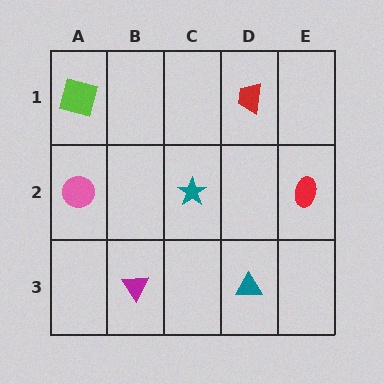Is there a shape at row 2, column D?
No, that cell is empty.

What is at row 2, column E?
A red ellipse.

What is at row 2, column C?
A teal star.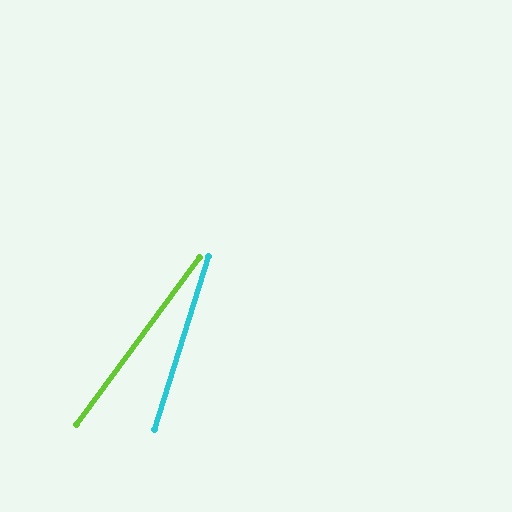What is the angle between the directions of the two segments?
Approximately 19 degrees.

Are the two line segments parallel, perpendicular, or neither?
Neither parallel nor perpendicular — they differ by about 19°.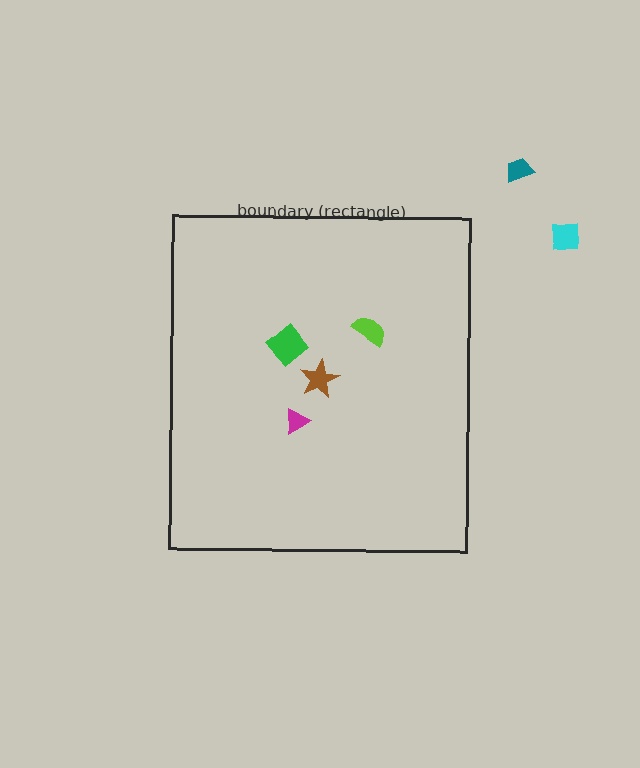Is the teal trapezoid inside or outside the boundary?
Outside.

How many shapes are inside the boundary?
4 inside, 2 outside.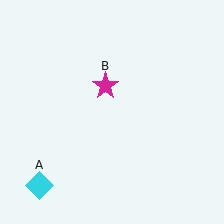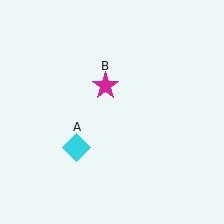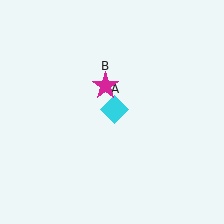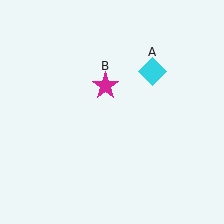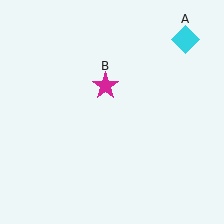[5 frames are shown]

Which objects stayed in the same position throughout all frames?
Magenta star (object B) remained stationary.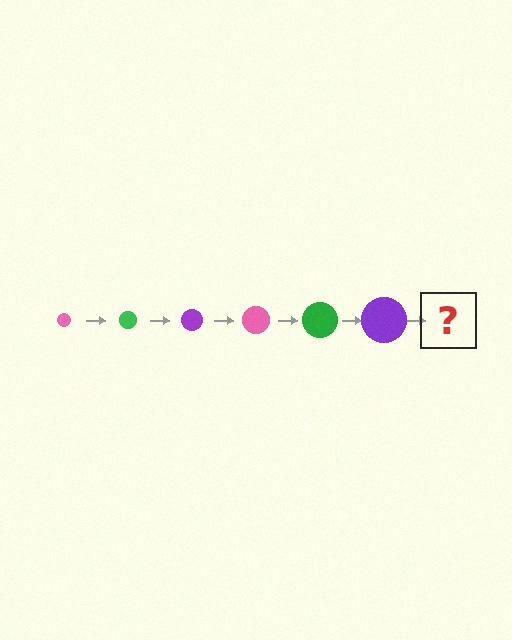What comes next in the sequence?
The next element should be a pink circle, larger than the previous one.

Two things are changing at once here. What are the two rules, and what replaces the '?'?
The two rules are that the circle grows larger each step and the color cycles through pink, green, and purple. The '?' should be a pink circle, larger than the previous one.